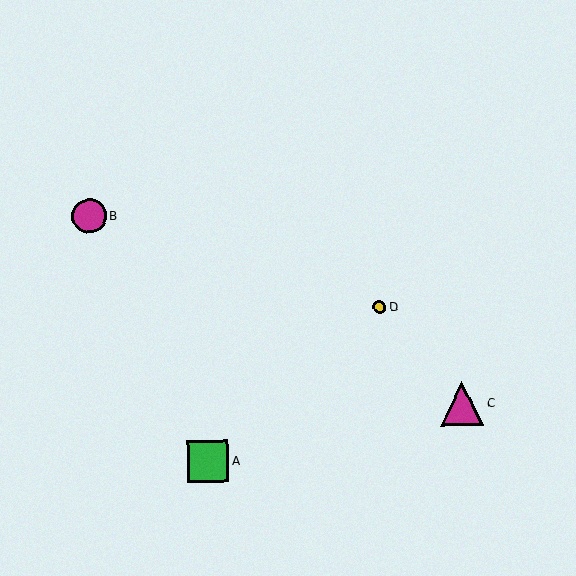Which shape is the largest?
The magenta triangle (labeled C) is the largest.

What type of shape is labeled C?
Shape C is a magenta triangle.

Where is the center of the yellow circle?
The center of the yellow circle is at (379, 307).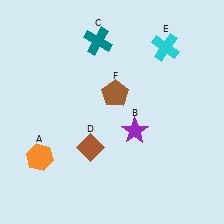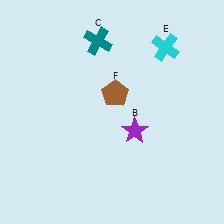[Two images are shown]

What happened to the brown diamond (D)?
The brown diamond (D) was removed in Image 2. It was in the bottom-left area of Image 1.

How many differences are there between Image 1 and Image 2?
There are 2 differences between the two images.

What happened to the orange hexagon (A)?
The orange hexagon (A) was removed in Image 2. It was in the bottom-left area of Image 1.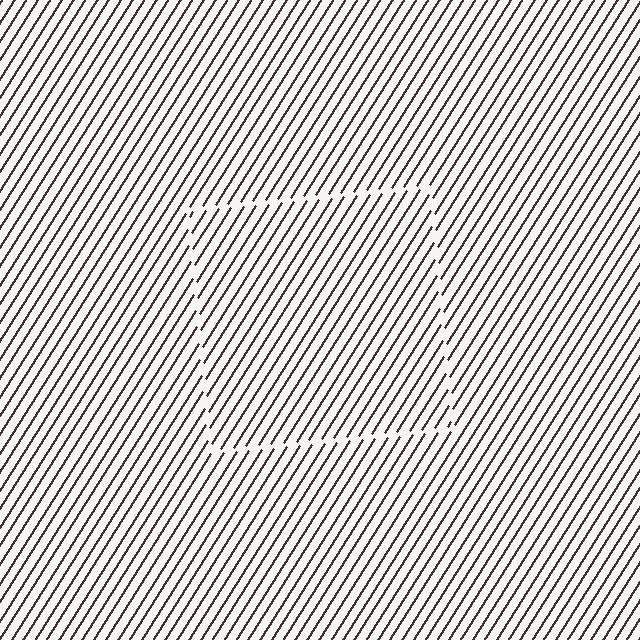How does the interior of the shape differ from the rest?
The interior of the shape contains the same grating, shifted by half a period — the contour is defined by the phase discontinuity where line-ends from the inner and outer gratings abut.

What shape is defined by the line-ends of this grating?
An illusory square. The interior of the shape contains the same grating, shifted by half a period — the contour is defined by the phase discontinuity where line-ends from the inner and outer gratings abut.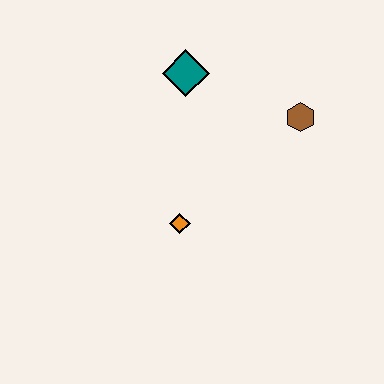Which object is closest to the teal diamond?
The brown hexagon is closest to the teal diamond.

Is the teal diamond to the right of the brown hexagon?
No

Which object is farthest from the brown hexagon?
The orange diamond is farthest from the brown hexagon.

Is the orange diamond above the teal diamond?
No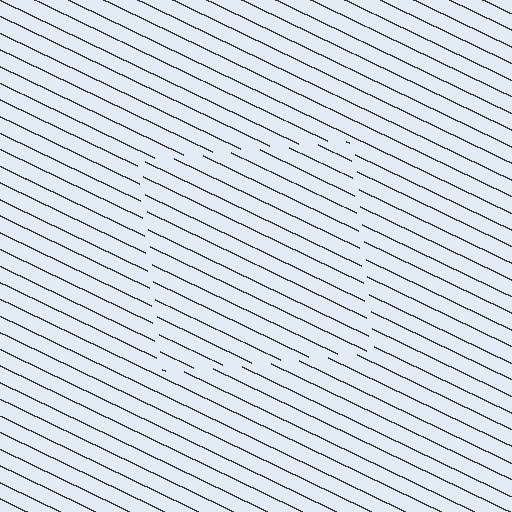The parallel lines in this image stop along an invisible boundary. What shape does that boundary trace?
An illusory square. The interior of the shape contains the same grating, shifted by half a period — the contour is defined by the phase discontinuity where line-ends from the inner and outer gratings abut.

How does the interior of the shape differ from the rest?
The interior of the shape contains the same grating, shifted by half a period — the contour is defined by the phase discontinuity where line-ends from the inner and outer gratings abut.